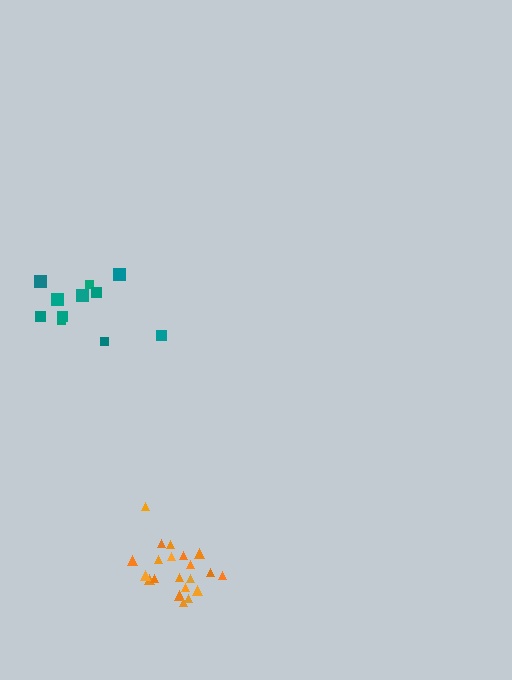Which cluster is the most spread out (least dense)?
Teal.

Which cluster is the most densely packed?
Orange.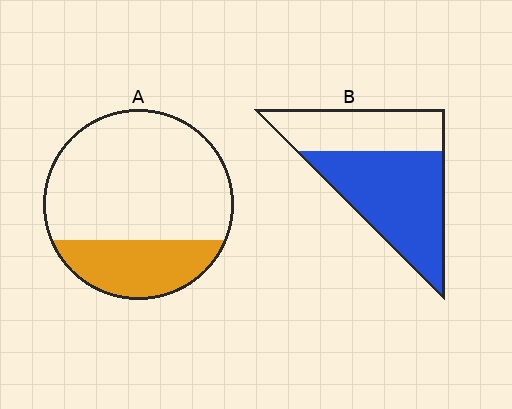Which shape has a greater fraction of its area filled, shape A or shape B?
Shape B.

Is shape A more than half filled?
No.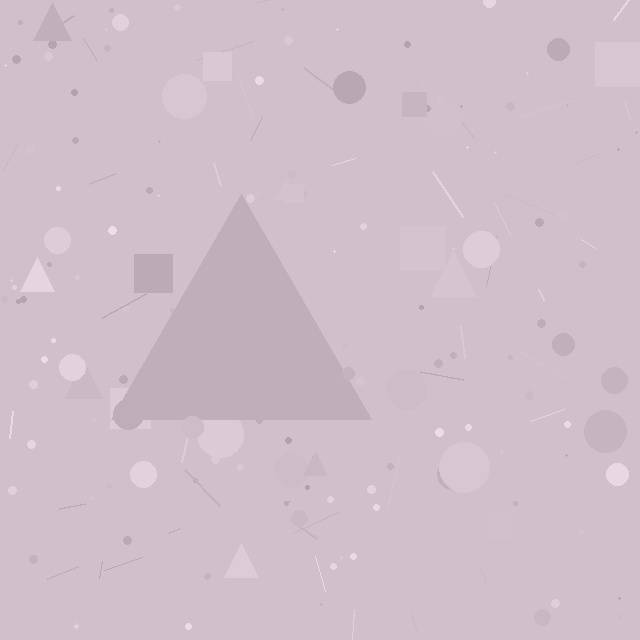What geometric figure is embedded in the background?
A triangle is embedded in the background.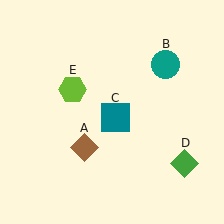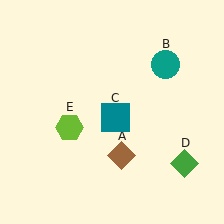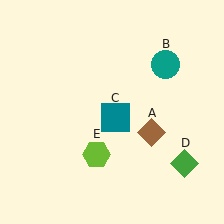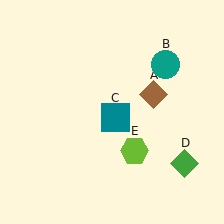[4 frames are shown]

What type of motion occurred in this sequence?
The brown diamond (object A), lime hexagon (object E) rotated counterclockwise around the center of the scene.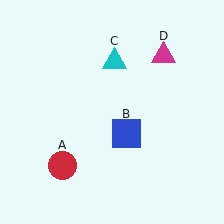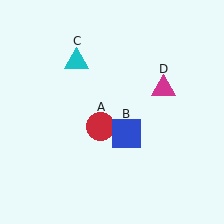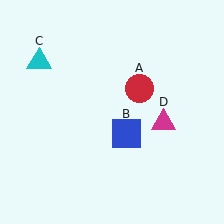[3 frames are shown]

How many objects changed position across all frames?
3 objects changed position: red circle (object A), cyan triangle (object C), magenta triangle (object D).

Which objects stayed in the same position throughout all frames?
Blue square (object B) remained stationary.